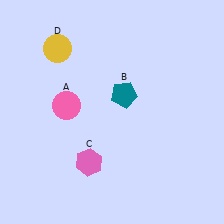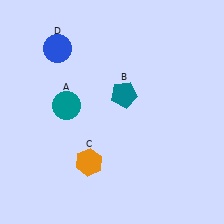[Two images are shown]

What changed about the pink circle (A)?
In Image 1, A is pink. In Image 2, it changed to teal.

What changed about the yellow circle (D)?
In Image 1, D is yellow. In Image 2, it changed to blue.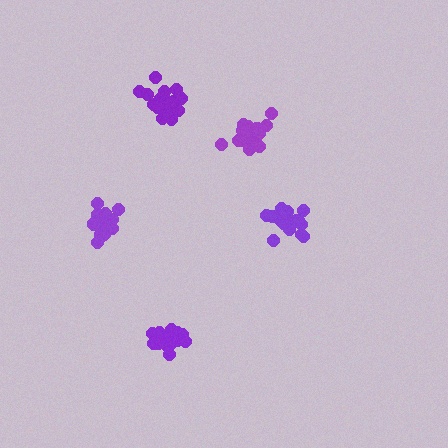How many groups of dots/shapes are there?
There are 5 groups.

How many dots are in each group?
Group 1: 20 dots, Group 2: 19 dots, Group 3: 18 dots, Group 4: 20 dots, Group 5: 20 dots (97 total).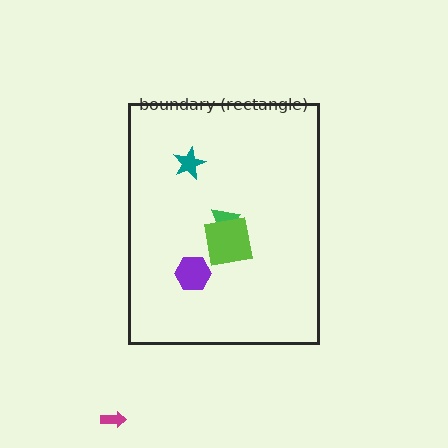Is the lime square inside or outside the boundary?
Inside.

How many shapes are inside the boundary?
4 inside, 1 outside.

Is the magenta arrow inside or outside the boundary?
Outside.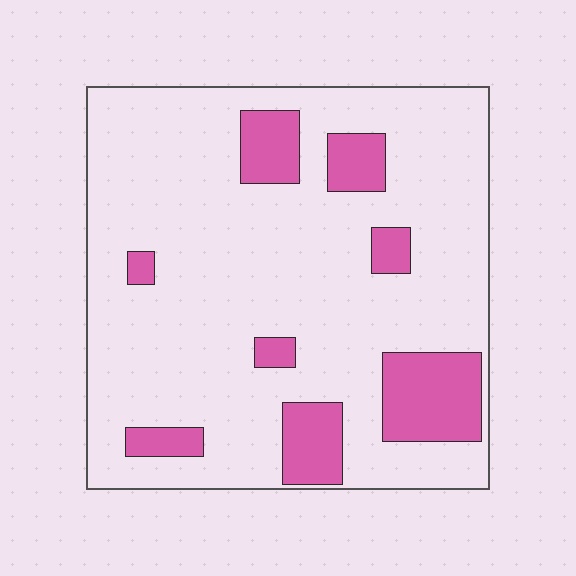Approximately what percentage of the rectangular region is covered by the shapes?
Approximately 15%.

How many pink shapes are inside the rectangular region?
8.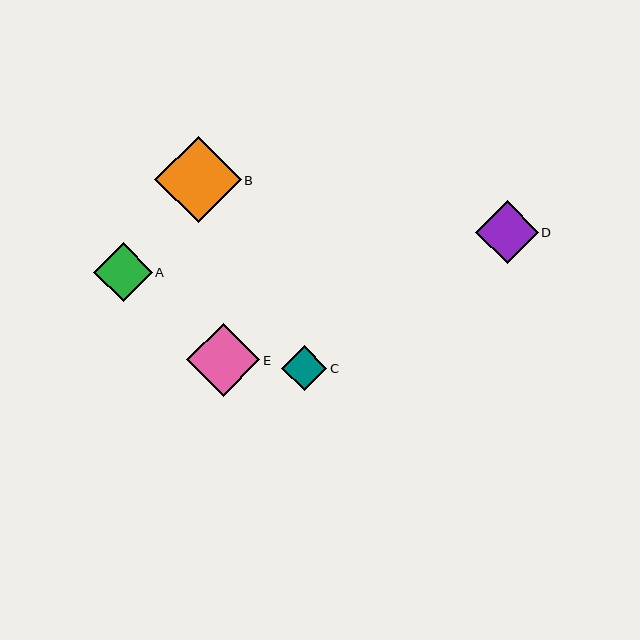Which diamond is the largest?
Diamond B is the largest with a size of approximately 87 pixels.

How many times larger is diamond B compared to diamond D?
Diamond B is approximately 1.4 times the size of diamond D.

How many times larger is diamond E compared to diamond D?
Diamond E is approximately 1.2 times the size of diamond D.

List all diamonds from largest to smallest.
From largest to smallest: B, E, D, A, C.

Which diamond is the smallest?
Diamond C is the smallest with a size of approximately 45 pixels.